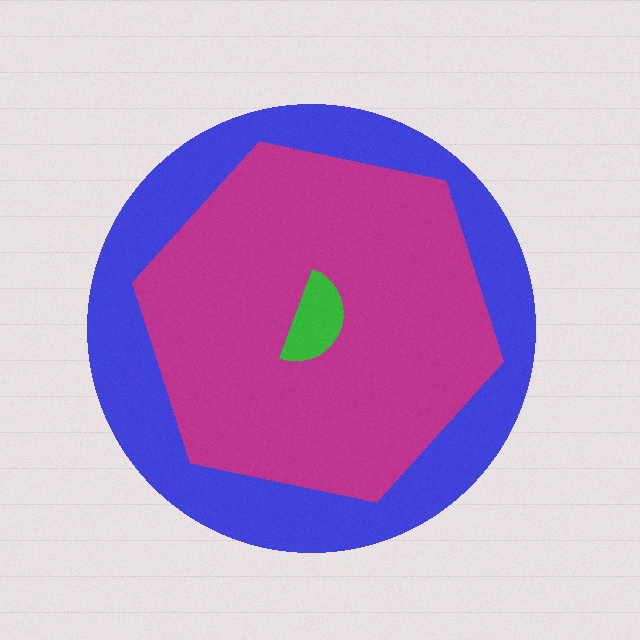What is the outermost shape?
The blue circle.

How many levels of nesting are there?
3.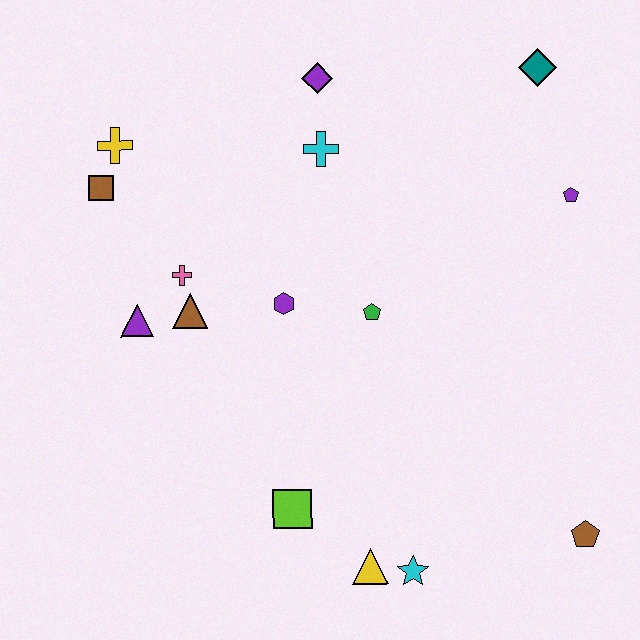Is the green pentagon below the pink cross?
Yes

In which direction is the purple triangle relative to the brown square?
The purple triangle is below the brown square.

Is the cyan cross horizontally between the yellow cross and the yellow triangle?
Yes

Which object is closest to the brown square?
The yellow cross is closest to the brown square.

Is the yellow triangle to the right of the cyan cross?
Yes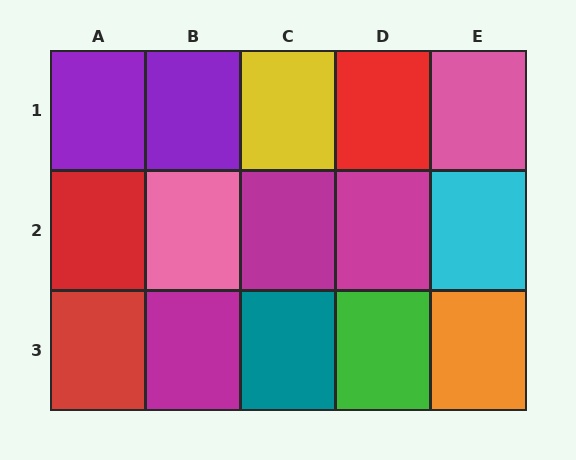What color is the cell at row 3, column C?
Teal.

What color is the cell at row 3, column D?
Green.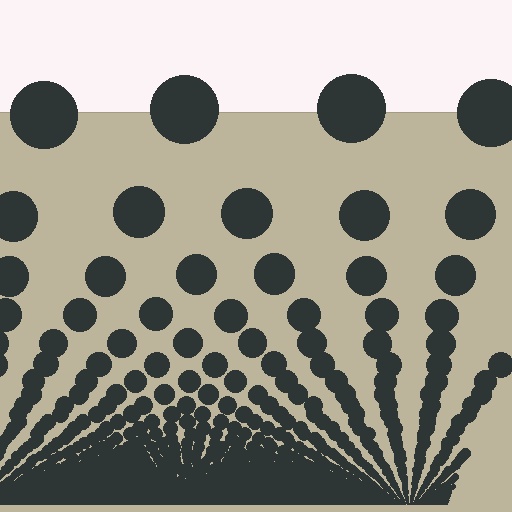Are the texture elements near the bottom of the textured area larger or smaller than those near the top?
Smaller. The gradient is inverted — elements near the bottom are smaller and denser.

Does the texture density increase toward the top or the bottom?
Density increases toward the bottom.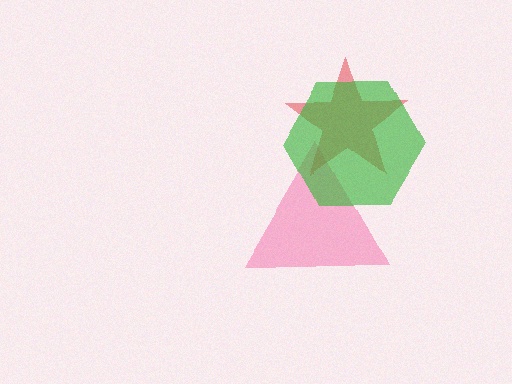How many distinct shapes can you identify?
There are 3 distinct shapes: a pink triangle, a red star, a green hexagon.